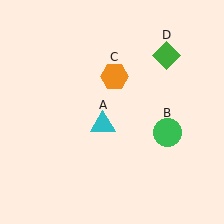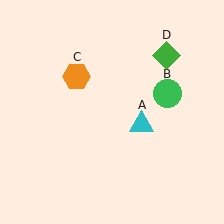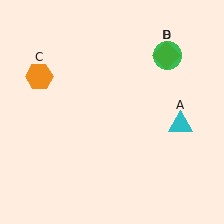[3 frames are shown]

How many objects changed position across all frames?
3 objects changed position: cyan triangle (object A), green circle (object B), orange hexagon (object C).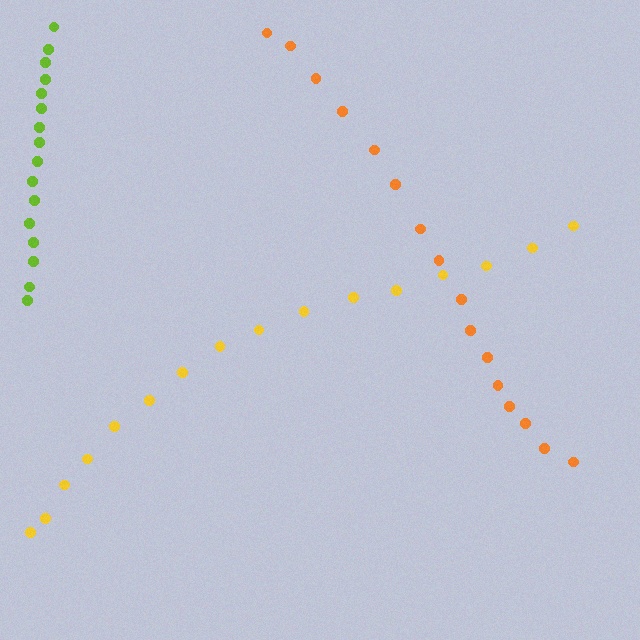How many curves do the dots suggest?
There are 3 distinct paths.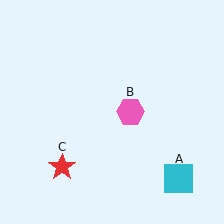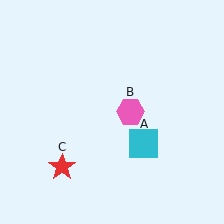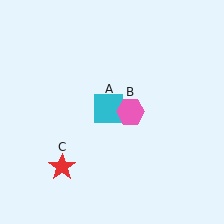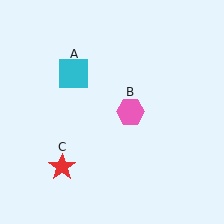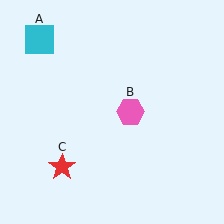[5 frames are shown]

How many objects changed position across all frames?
1 object changed position: cyan square (object A).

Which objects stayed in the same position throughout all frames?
Pink hexagon (object B) and red star (object C) remained stationary.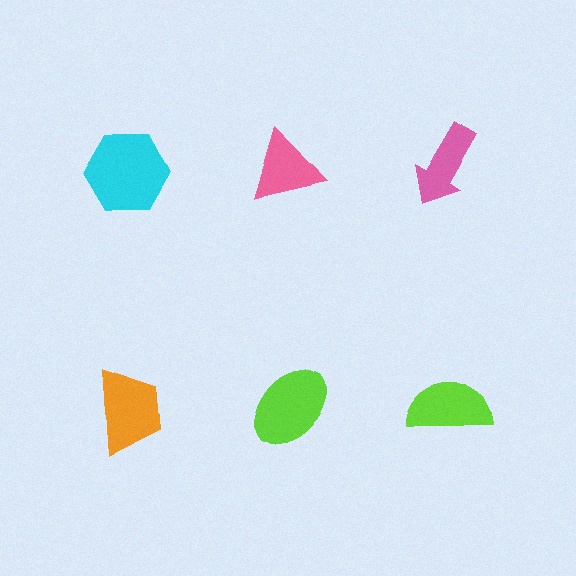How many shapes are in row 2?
3 shapes.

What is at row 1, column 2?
A pink triangle.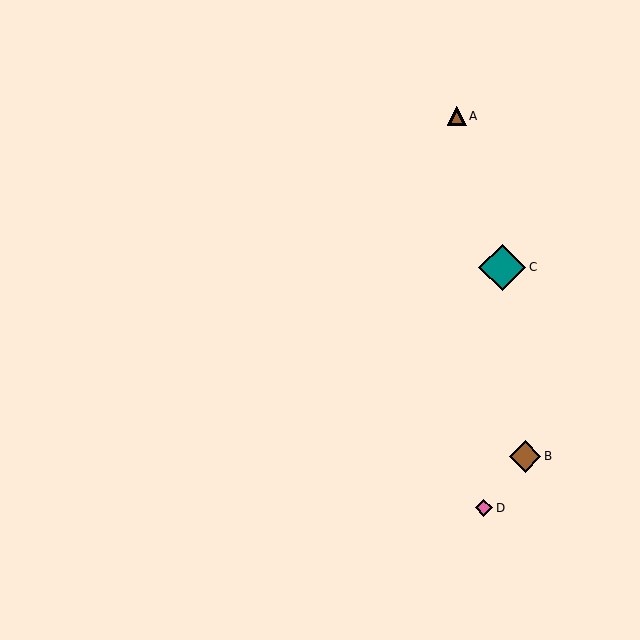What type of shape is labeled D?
Shape D is a pink diamond.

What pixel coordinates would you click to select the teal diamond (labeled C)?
Click at (502, 267) to select the teal diamond C.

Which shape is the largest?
The teal diamond (labeled C) is the largest.